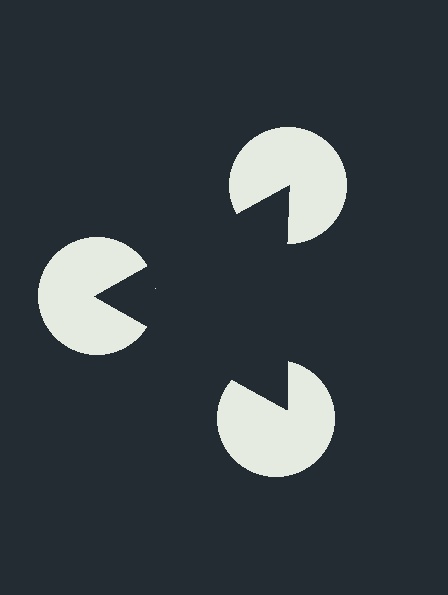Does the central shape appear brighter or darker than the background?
It typically appears slightly darker than the background, even though no actual brightness change is drawn.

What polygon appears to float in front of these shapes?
An illusory triangle — its edges are inferred from the aligned wedge cuts in the pac-man discs, not physically drawn.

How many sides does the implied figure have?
3 sides.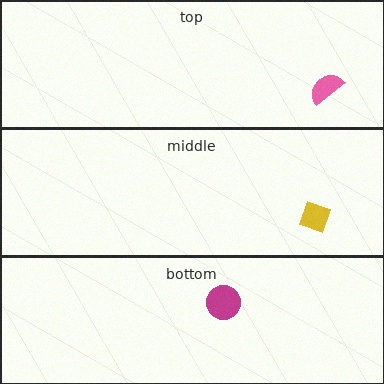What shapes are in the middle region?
The yellow diamond.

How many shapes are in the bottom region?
1.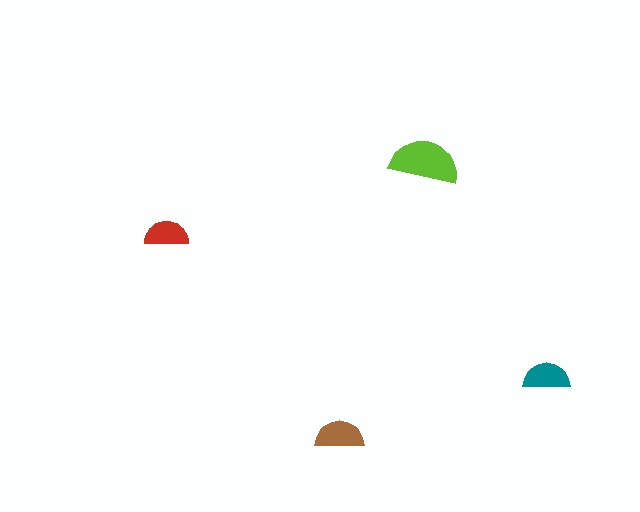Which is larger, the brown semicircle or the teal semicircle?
The brown one.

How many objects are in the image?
There are 4 objects in the image.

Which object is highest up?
The lime semicircle is topmost.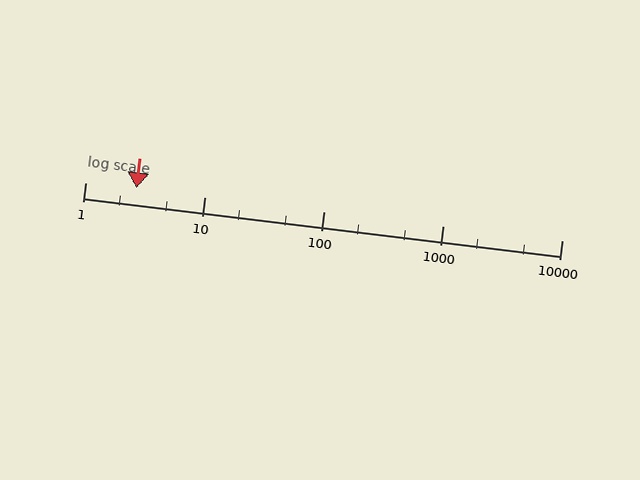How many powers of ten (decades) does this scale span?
The scale spans 4 decades, from 1 to 10000.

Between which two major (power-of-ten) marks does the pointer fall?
The pointer is between 1 and 10.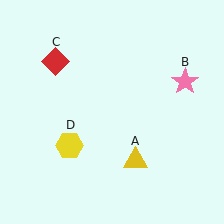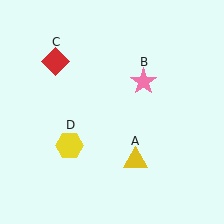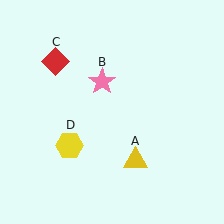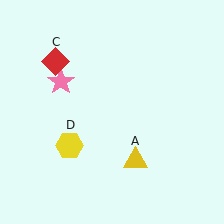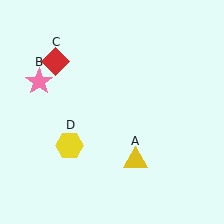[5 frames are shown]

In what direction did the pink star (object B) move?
The pink star (object B) moved left.